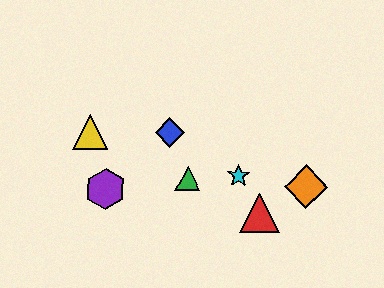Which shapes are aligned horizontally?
The blue diamond, the yellow triangle are aligned horizontally.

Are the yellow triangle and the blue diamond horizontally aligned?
Yes, both are at y≈131.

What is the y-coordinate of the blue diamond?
The blue diamond is at y≈132.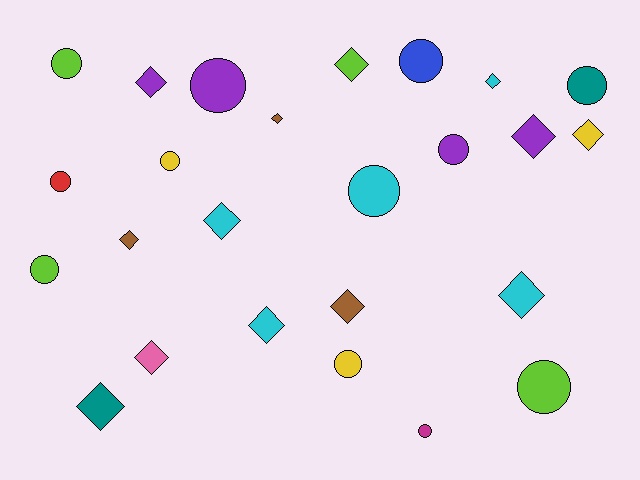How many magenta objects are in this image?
There is 1 magenta object.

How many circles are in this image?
There are 12 circles.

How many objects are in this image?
There are 25 objects.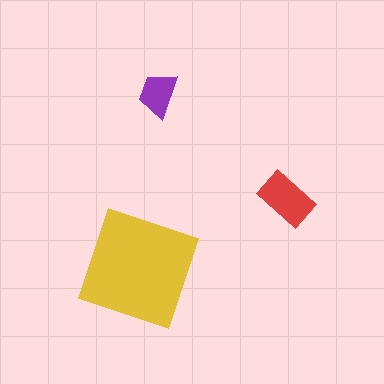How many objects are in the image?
There are 3 objects in the image.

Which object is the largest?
The yellow square.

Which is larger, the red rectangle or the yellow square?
The yellow square.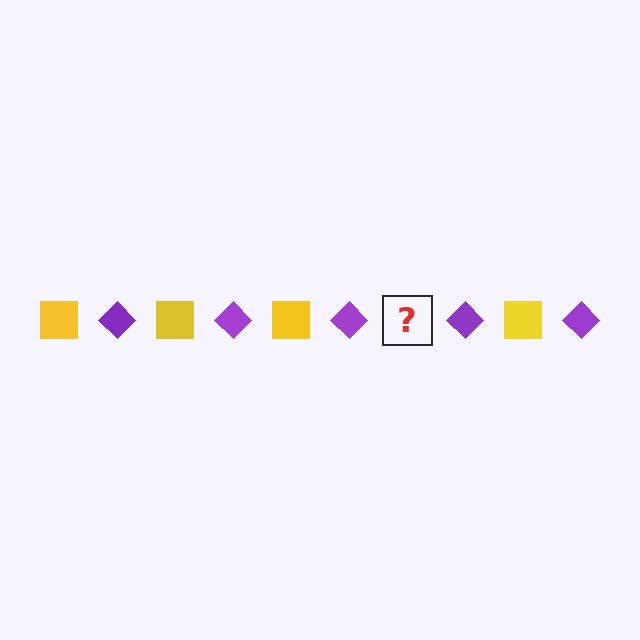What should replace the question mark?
The question mark should be replaced with a yellow square.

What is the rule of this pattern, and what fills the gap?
The rule is that the pattern alternates between yellow square and purple diamond. The gap should be filled with a yellow square.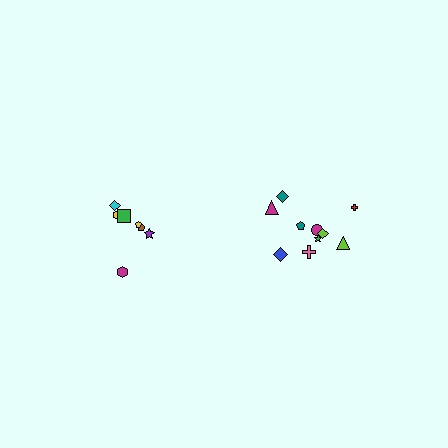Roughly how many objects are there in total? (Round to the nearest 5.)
Roughly 15 objects in total.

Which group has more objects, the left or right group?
The right group.